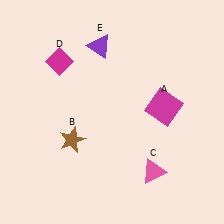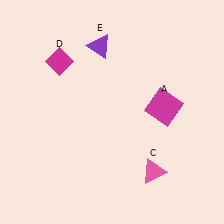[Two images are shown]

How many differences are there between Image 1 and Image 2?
There is 1 difference between the two images.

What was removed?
The brown star (B) was removed in Image 2.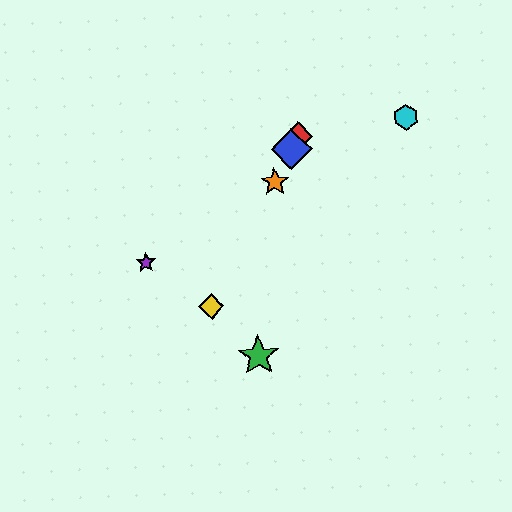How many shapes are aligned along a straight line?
4 shapes (the red diamond, the blue diamond, the yellow diamond, the orange star) are aligned along a straight line.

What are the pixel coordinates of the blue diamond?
The blue diamond is at (292, 149).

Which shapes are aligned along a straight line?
The red diamond, the blue diamond, the yellow diamond, the orange star are aligned along a straight line.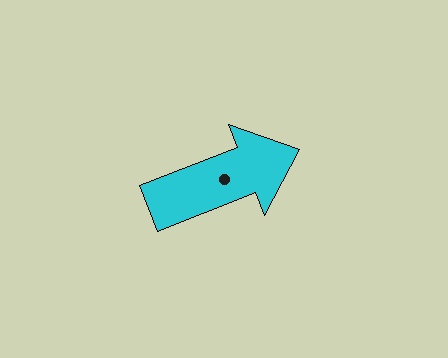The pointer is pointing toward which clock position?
Roughly 2 o'clock.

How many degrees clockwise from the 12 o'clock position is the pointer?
Approximately 69 degrees.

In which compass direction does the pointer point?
East.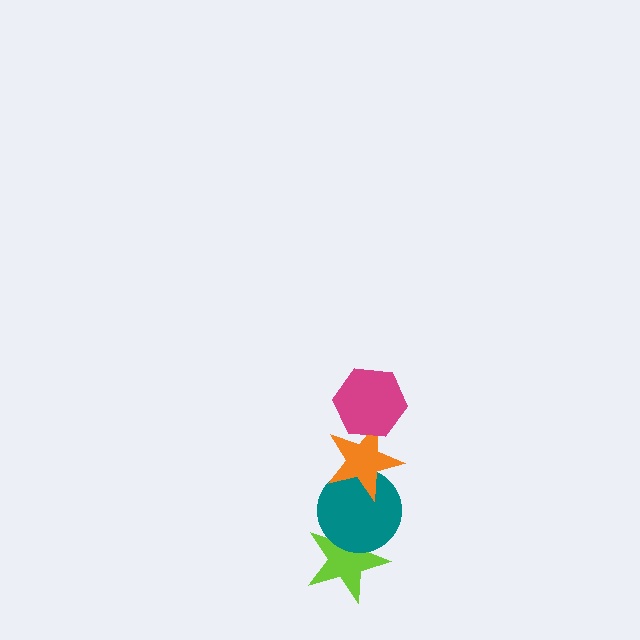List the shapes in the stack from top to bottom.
From top to bottom: the magenta hexagon, the orange star, the teal circle, the lime star.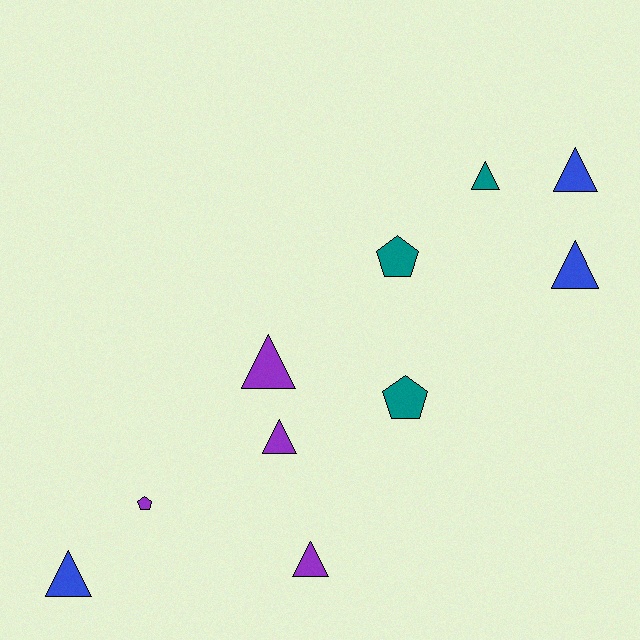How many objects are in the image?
There are 10 objects.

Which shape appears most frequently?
Triangle, with 7 objects.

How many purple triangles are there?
There are 3 purple triangles.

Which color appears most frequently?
Purple, with 4 objects.